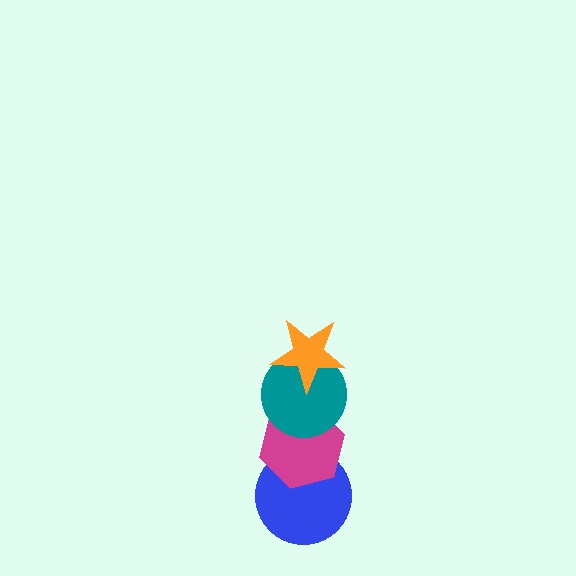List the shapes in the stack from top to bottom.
From top to bottom: the orange star, the teal circle, the magenta hexagon, the blue circle.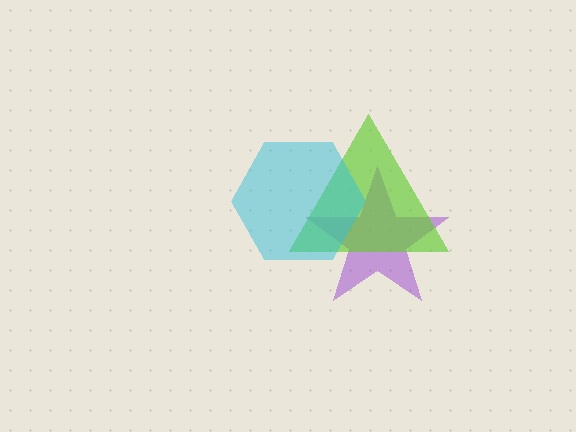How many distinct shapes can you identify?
There are 3 distinct shapes: a purple star, a lime triangle, a cyan hexagon.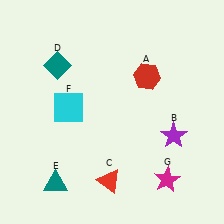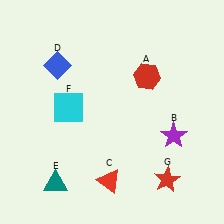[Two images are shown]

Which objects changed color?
D changed from teal to blue. G changed from magenta to red.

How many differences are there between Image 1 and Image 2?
There are 2 differences between the two images.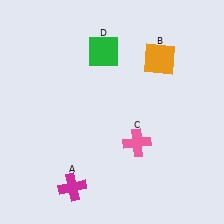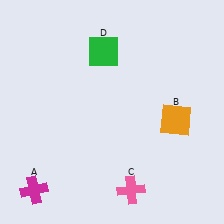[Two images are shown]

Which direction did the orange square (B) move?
The orange square (B) moved down.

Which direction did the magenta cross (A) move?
The magenta cross (A) moved left.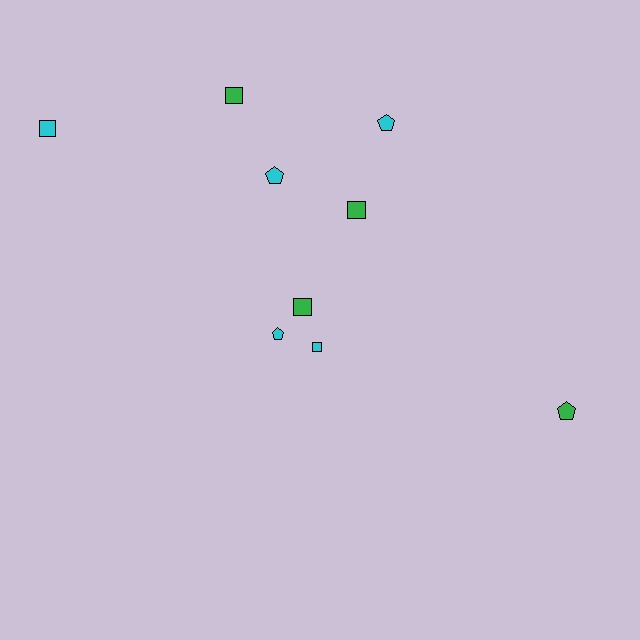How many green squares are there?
There are 3 green squares.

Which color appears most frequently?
Cyan, with 5 objects.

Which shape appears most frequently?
Square, with 5 objects.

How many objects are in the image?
There are 9 objects.